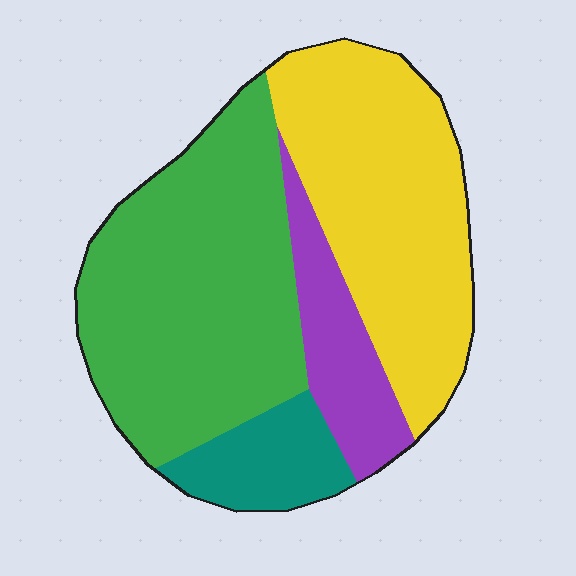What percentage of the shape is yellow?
Yellow covers roughly 35% of the shape.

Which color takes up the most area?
Green, at roughly 40%.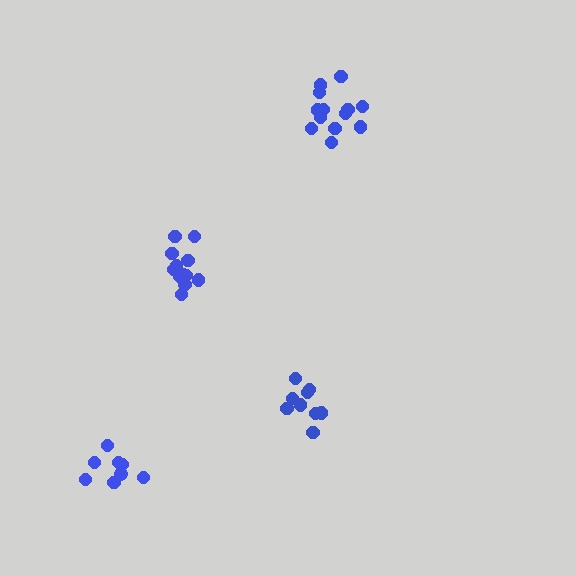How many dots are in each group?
Group 1: 13 dots, Group 2: 13 dots, Group 3: 8 dots, Group 4: 9 dots (43 total).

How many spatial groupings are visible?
There are 4 spatial groupings.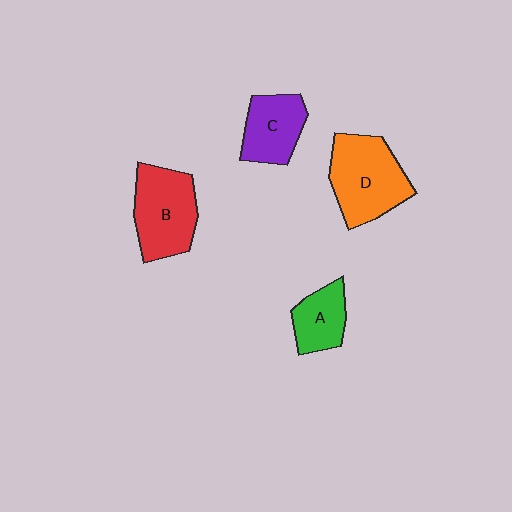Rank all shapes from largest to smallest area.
From largest to smallest: D (orange), B (red), C (purple), A (green).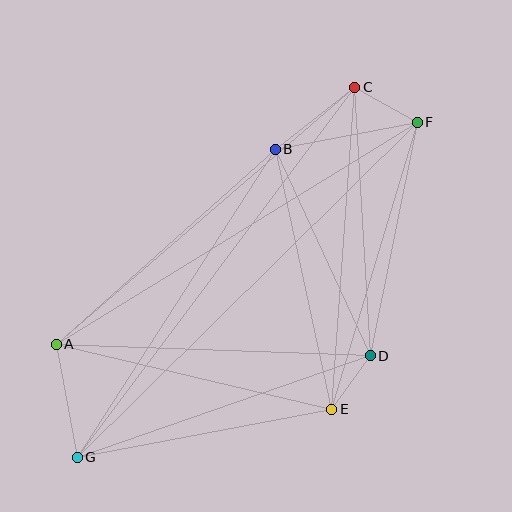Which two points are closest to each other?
Points D and E are closest to each other.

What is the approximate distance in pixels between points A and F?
The distance between A and F is approximately 424 pixels.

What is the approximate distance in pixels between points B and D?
The distance between B and D is approximately 227 pixels.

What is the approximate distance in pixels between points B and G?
The distance between B and G is approximately 366 pixels.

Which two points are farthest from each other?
Points F and G are farthest from each other.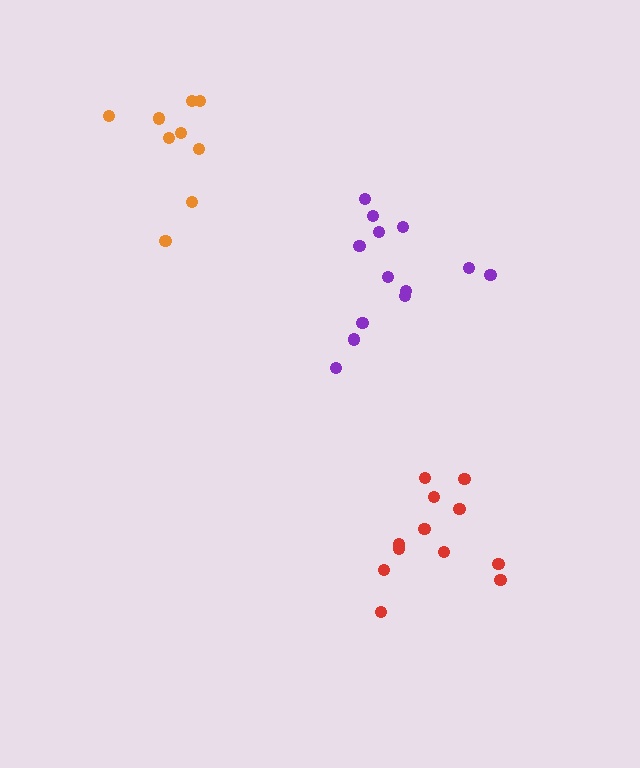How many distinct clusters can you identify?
There are 3 distinct clusters.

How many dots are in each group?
Group 1: 12 dots, Group 2: 9 dots, Group 3: 13 dots (34 total).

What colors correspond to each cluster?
The clusters are colored: red, orange, purple.